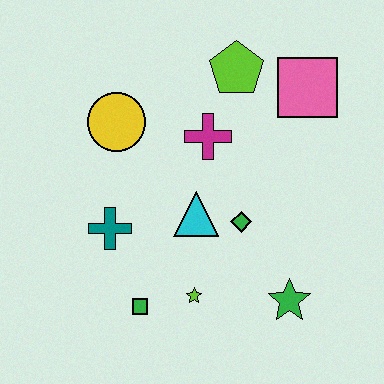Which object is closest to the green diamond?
The cyan triangle is closest to the green diamond.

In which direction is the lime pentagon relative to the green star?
The lime pentagon is above the green star.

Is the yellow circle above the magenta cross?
Yes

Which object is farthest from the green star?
The yellow circle is farthest from the green star.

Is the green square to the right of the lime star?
No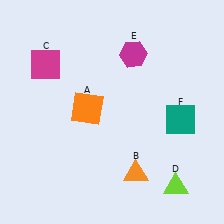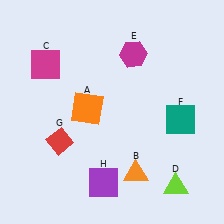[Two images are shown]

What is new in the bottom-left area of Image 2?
A red diamond (G) was added in the bottom-left area of Image 2.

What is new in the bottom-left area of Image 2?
A purple square (H) was added in the bottom-left area of Image 2.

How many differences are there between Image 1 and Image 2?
There are 2 differences between the two images.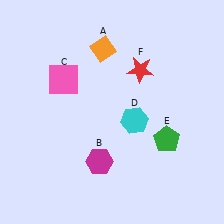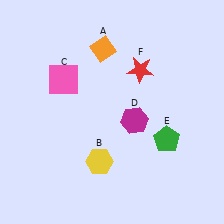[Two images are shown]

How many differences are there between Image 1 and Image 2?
There are 2 differences between the two images.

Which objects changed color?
B changed from magenta to yellow. D changed from cyan to magenta.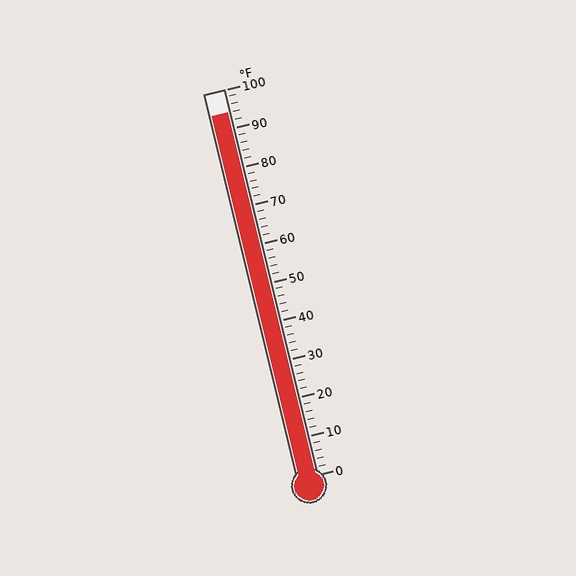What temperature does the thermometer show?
The thermometer shows approximately 94°F.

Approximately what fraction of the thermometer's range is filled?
The thermometer is filled to approximately 95% of its range.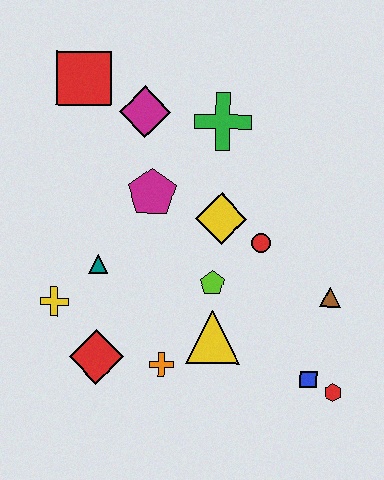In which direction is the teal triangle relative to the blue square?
The teal triangle is to the left of the blue square.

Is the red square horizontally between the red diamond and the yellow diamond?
No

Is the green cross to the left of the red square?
No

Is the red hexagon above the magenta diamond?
No